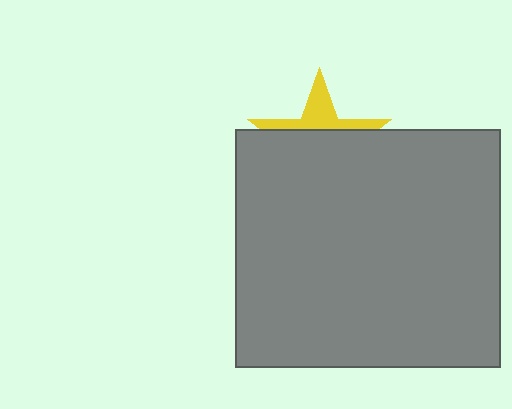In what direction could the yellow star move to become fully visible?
The yellow star could move up. That would shift it out from behind the gray rectangle entirely.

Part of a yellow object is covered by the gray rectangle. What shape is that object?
It is a star.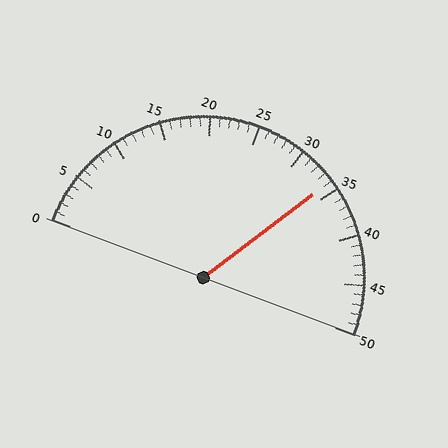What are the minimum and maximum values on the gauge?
The gauge ranges from 0 to 50.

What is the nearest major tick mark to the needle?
The nearest major tick mark is 35.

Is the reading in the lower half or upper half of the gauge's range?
The reading is in the upper half of the range (0 to 50).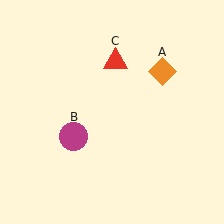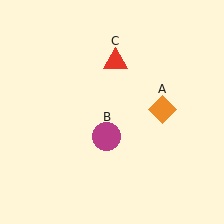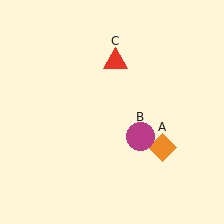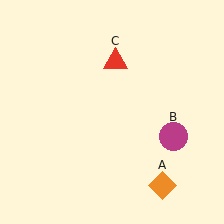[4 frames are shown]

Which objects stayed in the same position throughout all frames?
Red triangle (object C) remained stationary.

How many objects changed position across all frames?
2 objects changed position: orange diamond (object A), magenta circle (object B).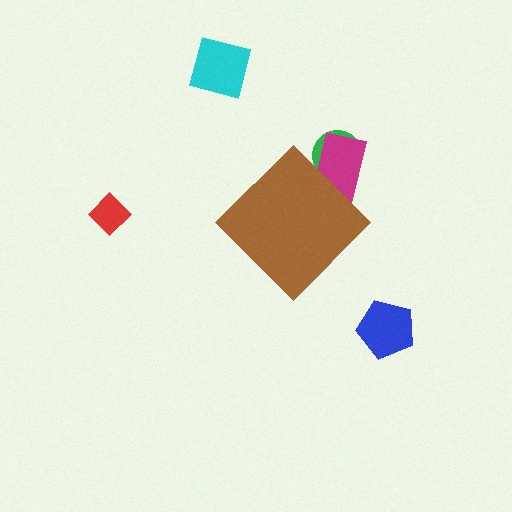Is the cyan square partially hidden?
No, the cyan square is fully visible.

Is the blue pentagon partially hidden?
No, the blue pentagon is fully visible.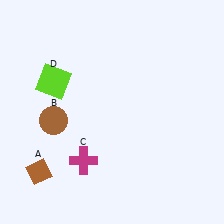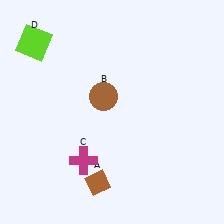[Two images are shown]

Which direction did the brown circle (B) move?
The brown circle (B) moved right.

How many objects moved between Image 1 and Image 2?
3 objects moved between the two images.